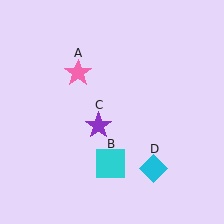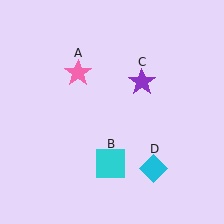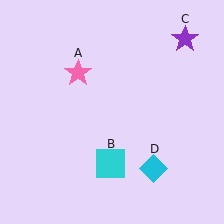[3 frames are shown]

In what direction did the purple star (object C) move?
The purple star (object C) moved up and to the right.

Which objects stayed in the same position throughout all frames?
Pink star (object A) and cyan square (object B) and cyan diamond (object D) remained stationary.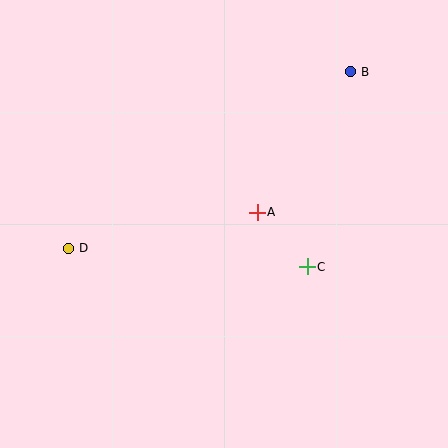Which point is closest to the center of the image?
Point A at (257, 212) is closest to the center.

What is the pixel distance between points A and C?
The distance between A and C is 74 pixels.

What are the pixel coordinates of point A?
Point A is at (257, 212).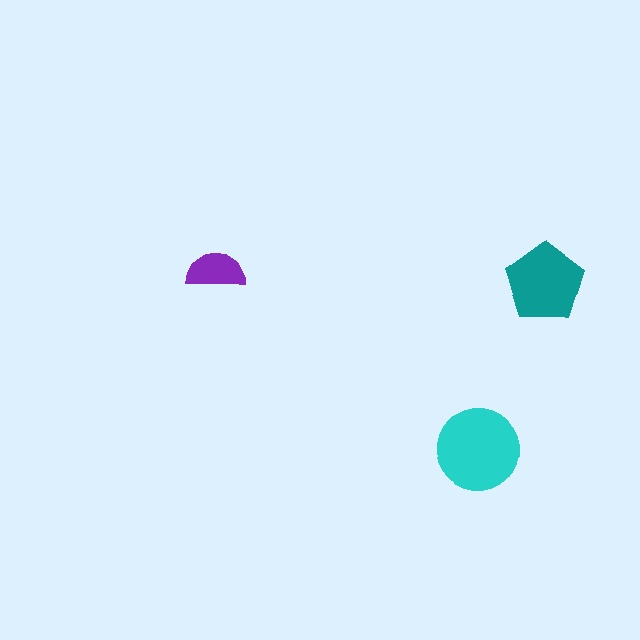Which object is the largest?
The cyan circle.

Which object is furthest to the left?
The purple semicircle is leftmost.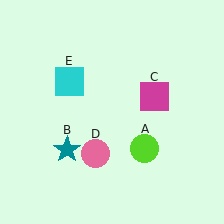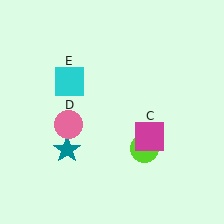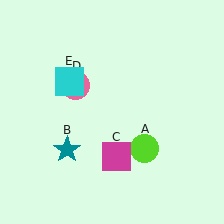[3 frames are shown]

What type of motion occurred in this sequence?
The magenta square (object C), pink circle (object D) rotated clockwise around the center of the scene.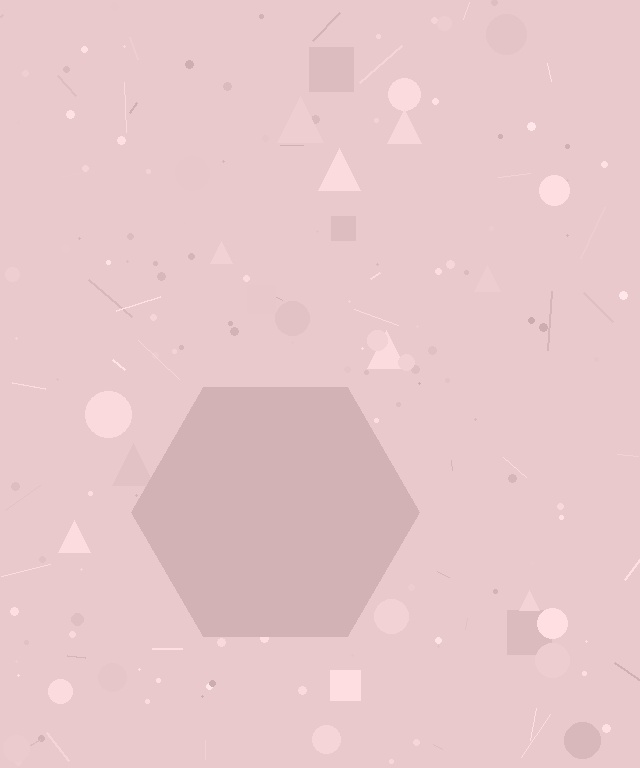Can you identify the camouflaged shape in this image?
The camouflaged shape is a hexagon.